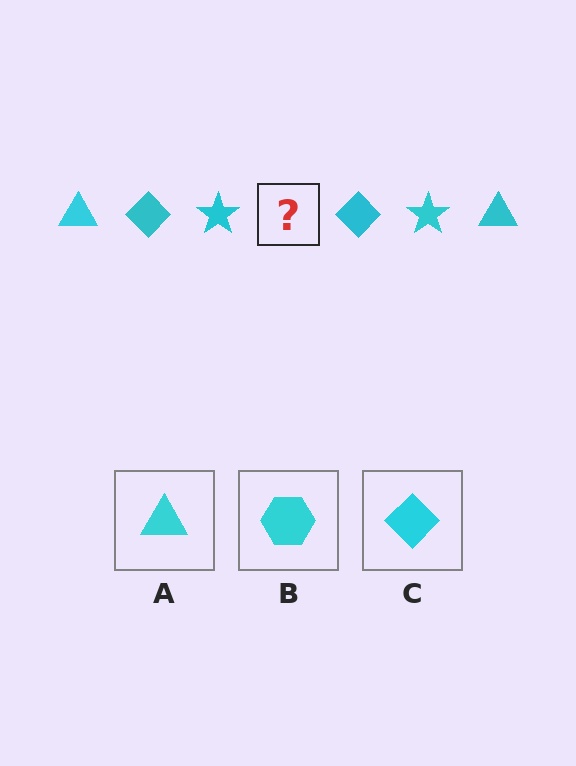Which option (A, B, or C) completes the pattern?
A.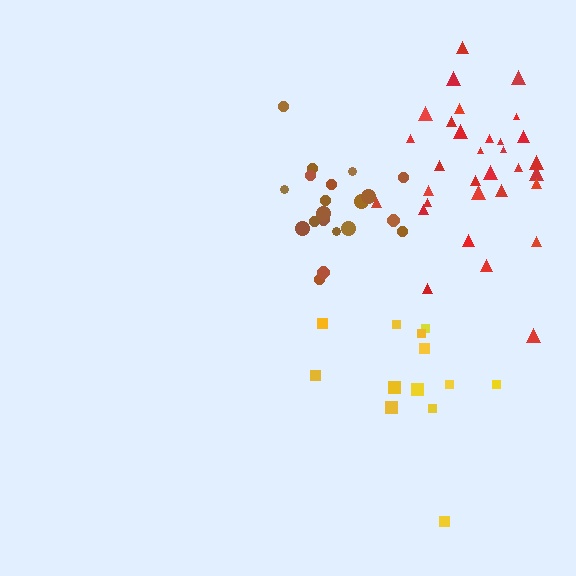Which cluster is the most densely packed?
Brown.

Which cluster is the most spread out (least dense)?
Yellow.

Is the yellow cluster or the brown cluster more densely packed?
Brown.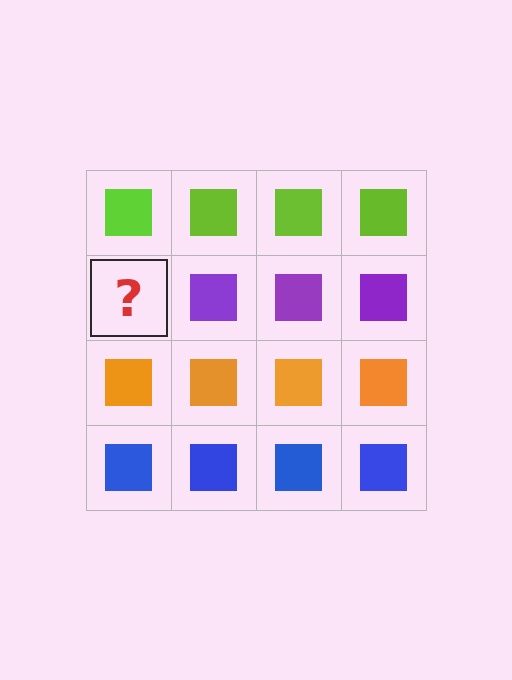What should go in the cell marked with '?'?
The missing cell should contain a purple square.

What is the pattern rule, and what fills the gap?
The rule is that each row has a consistent color. The gap should be filled with a purple square.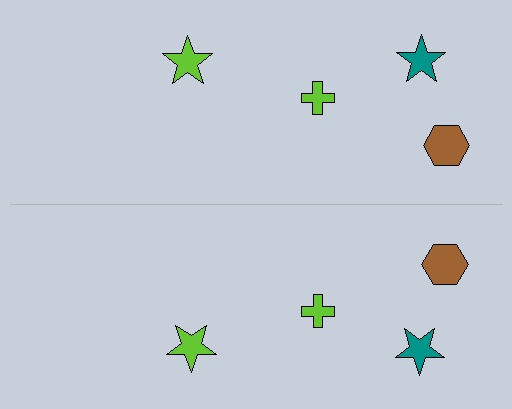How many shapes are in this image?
There are 8 shapes in this image.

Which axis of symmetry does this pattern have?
The pattern has a horizontal axis of symmetry running through the center of the image.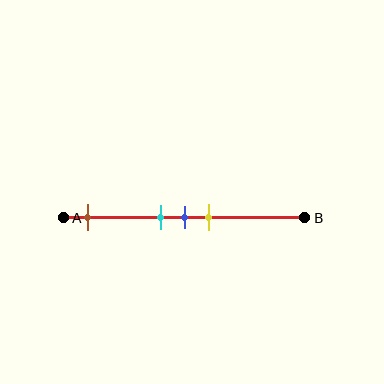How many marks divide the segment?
There are 4 marks dividing the segment.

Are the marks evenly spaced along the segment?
No, the marks are not evenly spaced.